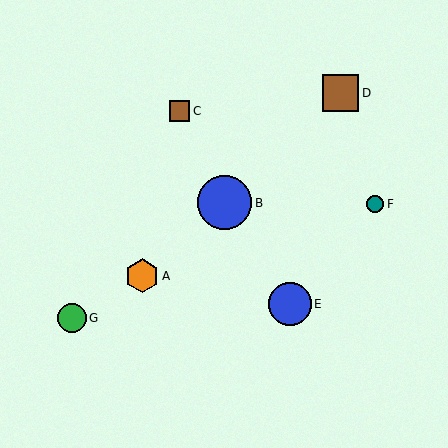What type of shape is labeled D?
Shape D is a brown square.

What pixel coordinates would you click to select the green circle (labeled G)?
Click at (72, 318) to select the green circle G.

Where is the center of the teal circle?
The center of the teal circle is at (375, 204).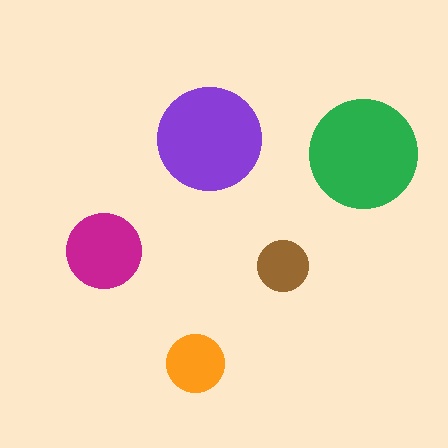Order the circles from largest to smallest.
the green one, the purple one, the magenta one, the orange one, the brown one.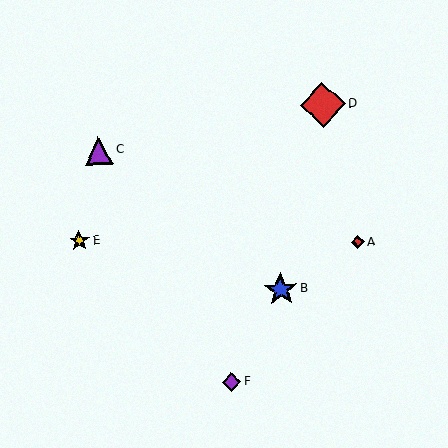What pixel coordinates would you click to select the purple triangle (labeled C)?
Click at (99, 151) to select the purple triangle C.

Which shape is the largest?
The red diamond (labeled D) is the largest.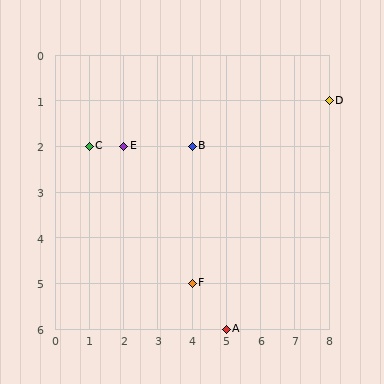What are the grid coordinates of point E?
Point E is at grid coordinates (2, 2).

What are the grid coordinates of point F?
Point F is at grid coordinates (4, 5).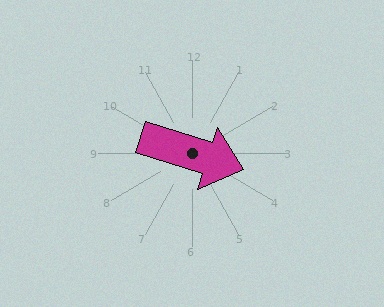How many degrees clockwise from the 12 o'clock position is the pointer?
Approximately 108 degrees.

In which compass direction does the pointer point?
East.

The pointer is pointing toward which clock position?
Roughly 4 o'clock.